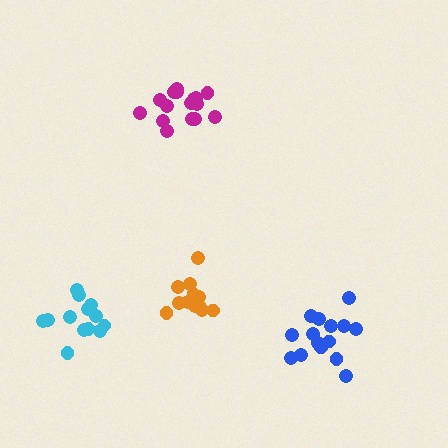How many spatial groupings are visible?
There are 4 spatial groupings.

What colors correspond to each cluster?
The clusters are colored: orange, magenta, cyan, blue.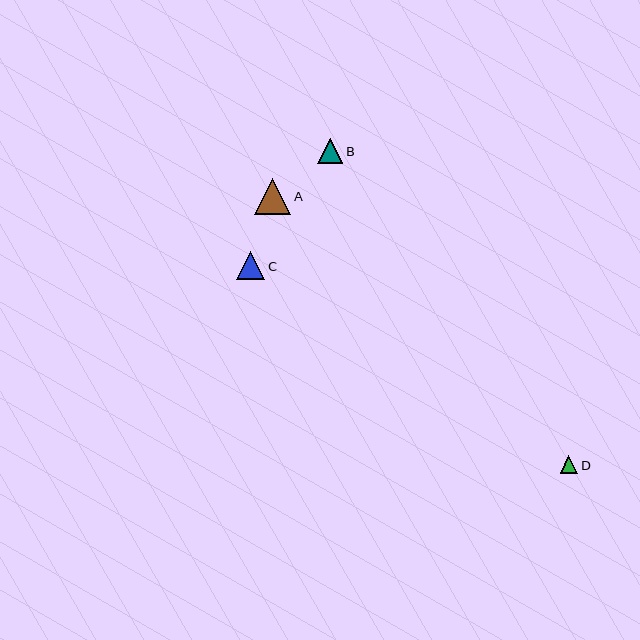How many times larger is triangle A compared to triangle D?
Triangle A is approximately 2.1 times the size of triangle D.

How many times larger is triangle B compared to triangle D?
Triangle B is approximately 1.4 times the size of triangle D.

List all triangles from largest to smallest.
From largest to smallest: A, C, B, D.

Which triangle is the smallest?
Triangle D is the smallest with a size of approximately 18 pixels.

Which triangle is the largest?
Triangle A is the largest with a size of approximately 36 pixels.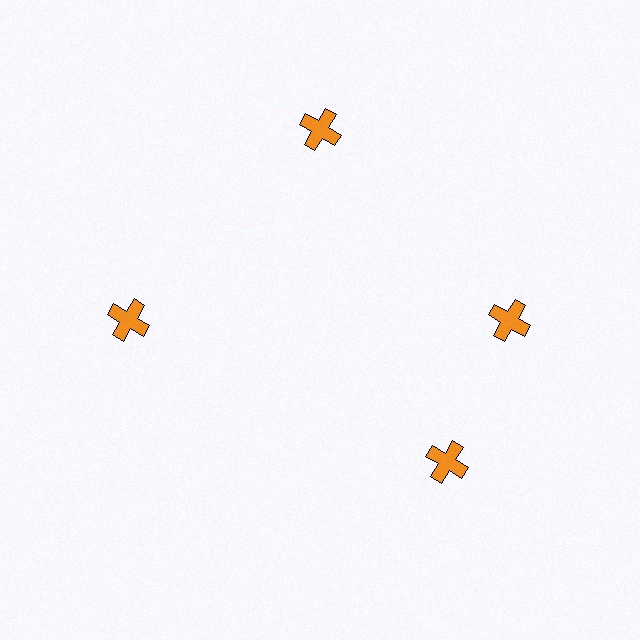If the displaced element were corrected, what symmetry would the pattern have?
It would have 4-fold rotational symmetry — the pattern would map onto itself every 90 degrees.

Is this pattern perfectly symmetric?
No. The 4 orange crosses are arranged in a ring, but one element near the 6 o'clock position is rotated out of alignment along the ring, breaking the 4-fold rotational symmetry.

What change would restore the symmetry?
The symmetry would be restored by rotating it back into even spacing with its neighbors so that all 4 crosses sit at equal angles and equal distance from the center.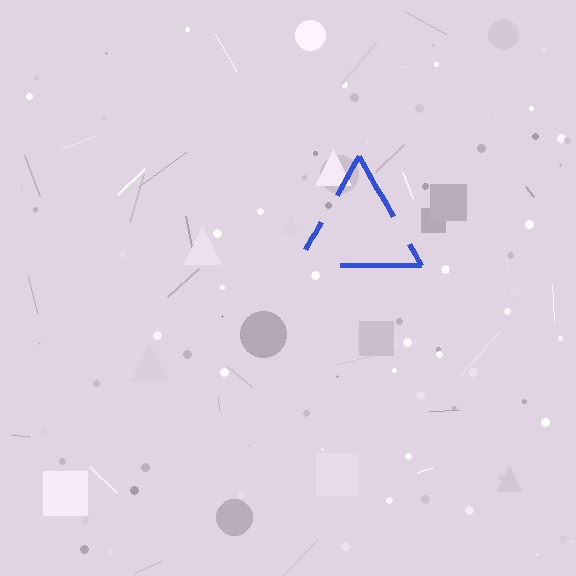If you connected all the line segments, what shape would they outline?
They would outline a triangle.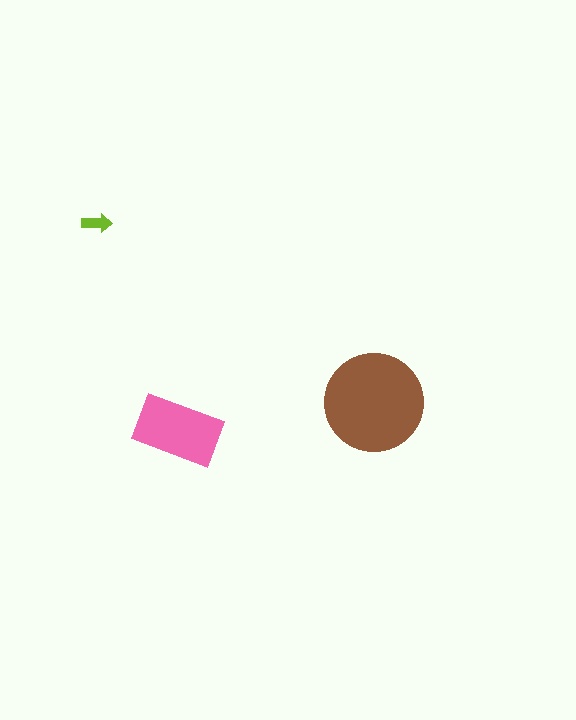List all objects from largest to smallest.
The brown circle, the pink rectangle, the lime arrow.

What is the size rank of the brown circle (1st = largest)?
1st.